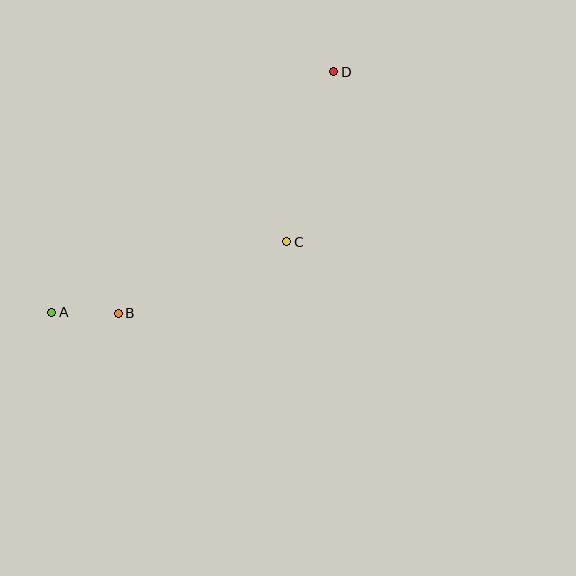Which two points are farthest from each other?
Points A and D are farthest from each other.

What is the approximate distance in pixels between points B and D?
The distance between B and D is approximately 324 pixels.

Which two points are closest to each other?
Points A and B are closest to each other.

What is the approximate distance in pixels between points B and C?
The distance between B and C is approximately 183 pixels.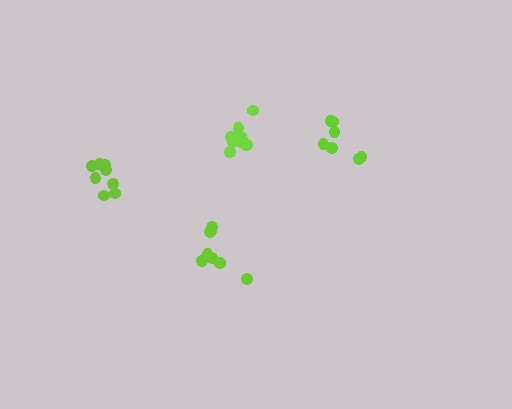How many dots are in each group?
Group 1: 7 dots, Group 2: 8 dots, Group 3: 8 dots, Group 4: 12 dots (35 total).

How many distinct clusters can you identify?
There are 4 distinct clusters.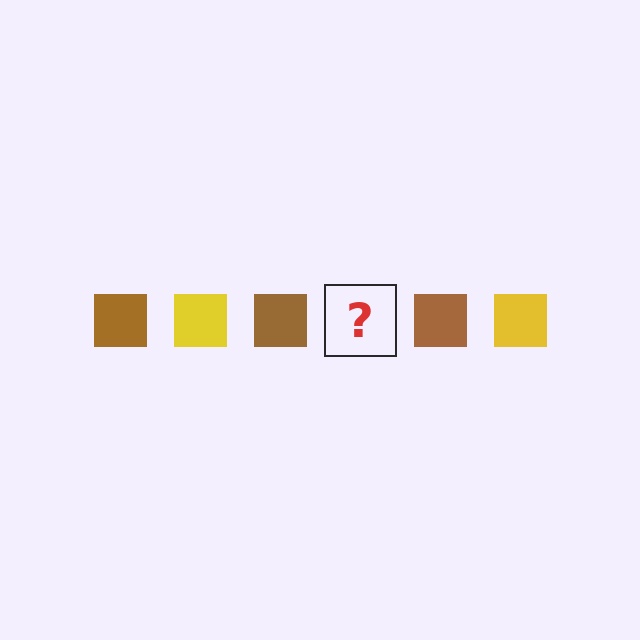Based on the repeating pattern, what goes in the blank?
The blank should be a yellow square.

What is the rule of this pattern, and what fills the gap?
The rule is that the pattern cycles through brown, yellow squares. The gap should be filled with a yellow square.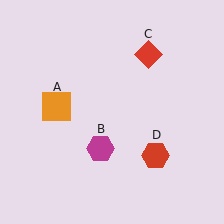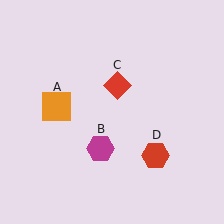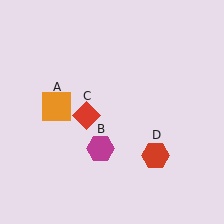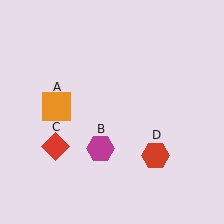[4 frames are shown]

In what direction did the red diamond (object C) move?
The red diamond (object C) moved down and to the left.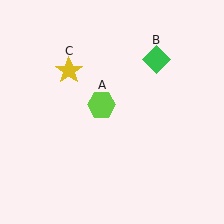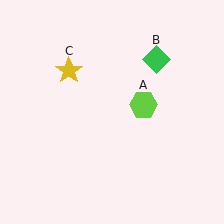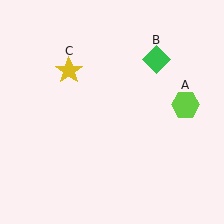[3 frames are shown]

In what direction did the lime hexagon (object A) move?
The lime hexagon (object A) moved right.